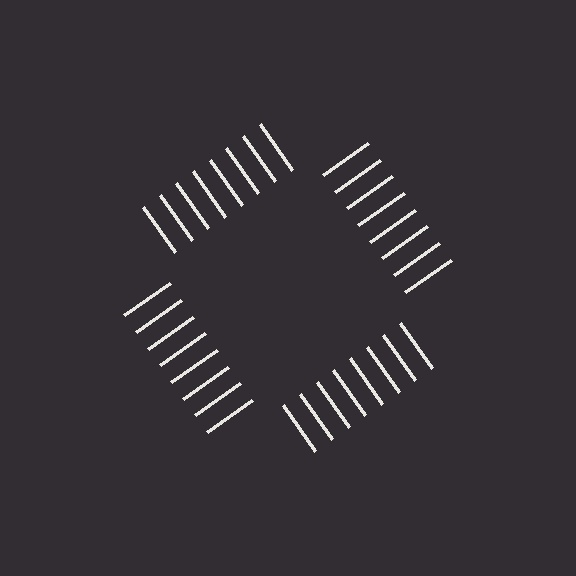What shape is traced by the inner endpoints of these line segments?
An illusory square — the line segments terminate on its edges but no continuous stroke is drawn.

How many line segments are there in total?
32 — 8 along each of the 4 edges.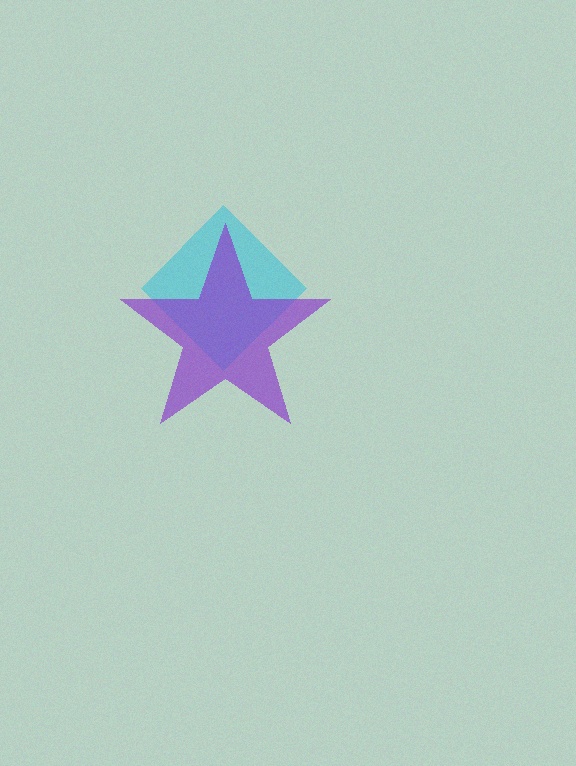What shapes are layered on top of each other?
The layered shapes are: a cyan diamond, a purple star.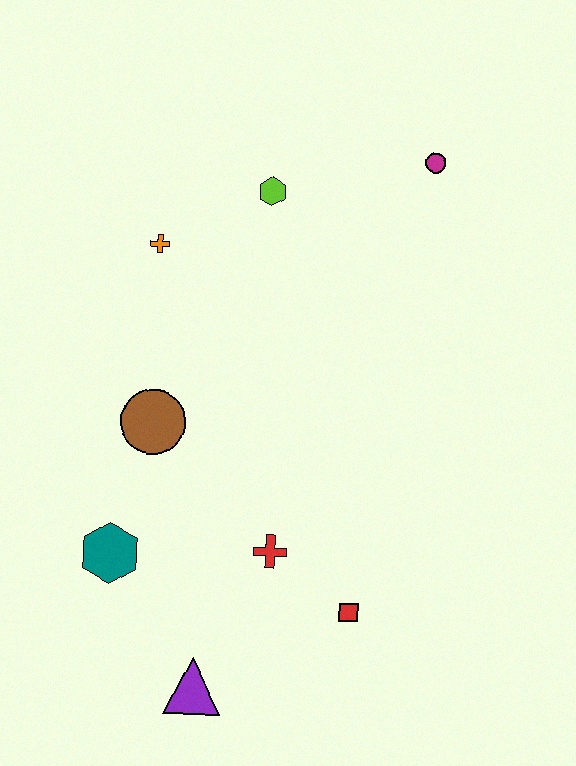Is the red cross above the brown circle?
No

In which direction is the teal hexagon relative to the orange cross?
The teal hexagon is below the orange cross.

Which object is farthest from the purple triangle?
The magenta circle is farthest from the purple triangle.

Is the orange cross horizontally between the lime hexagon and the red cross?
No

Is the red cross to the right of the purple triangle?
Yes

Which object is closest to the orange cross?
The lime hexagon is closest to the orange cross.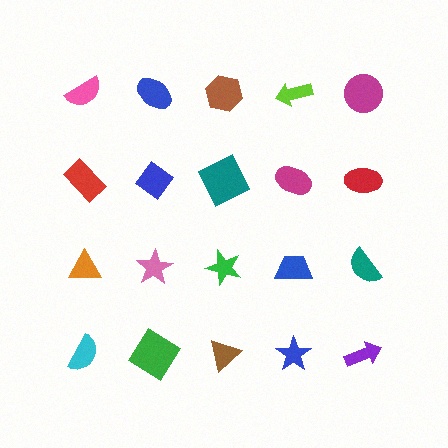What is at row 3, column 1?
An orange triangle.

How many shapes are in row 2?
5 shapes.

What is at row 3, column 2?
A pink star.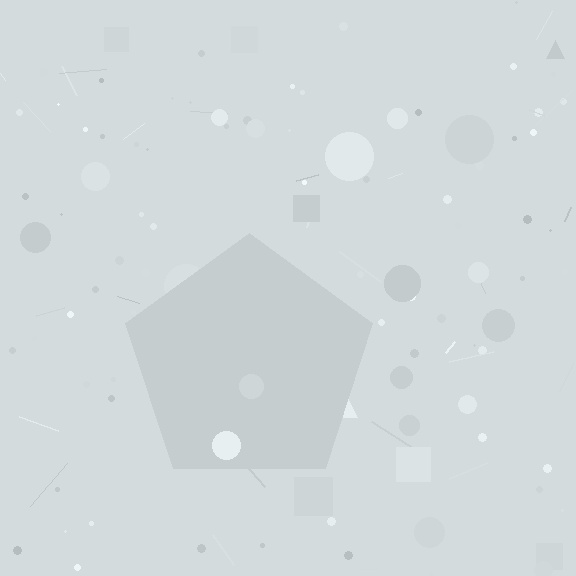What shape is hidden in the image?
A pentagon is hidden in the image.